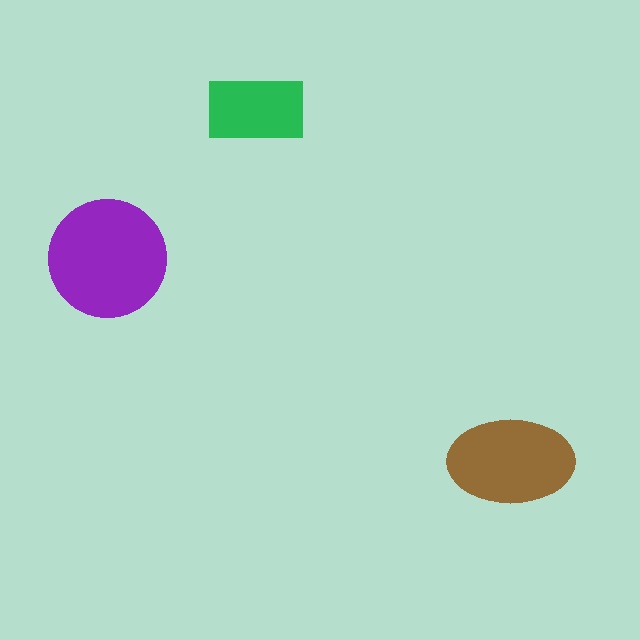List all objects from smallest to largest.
The green rectangle, the brown ellipse, the purple circle.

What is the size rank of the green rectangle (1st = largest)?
3rd.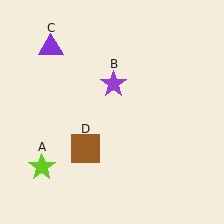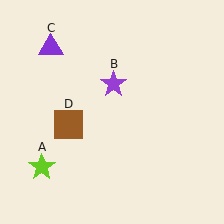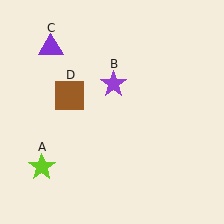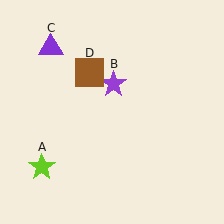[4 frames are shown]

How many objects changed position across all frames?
1 object changed position: brown square (object D).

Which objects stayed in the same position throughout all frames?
Lime star (object A) and purple star (object B) and purple triangle (object C) remained stationary.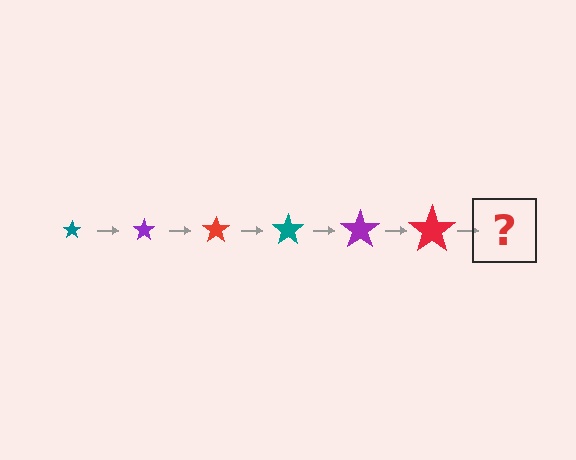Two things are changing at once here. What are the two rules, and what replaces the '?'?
The two rules are that the star grows larger each step and the color cycles through teal, purple, and red. The '?' should be a teal star, larger than the previous one.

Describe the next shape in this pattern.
It should be a teal star, larger than the previous one.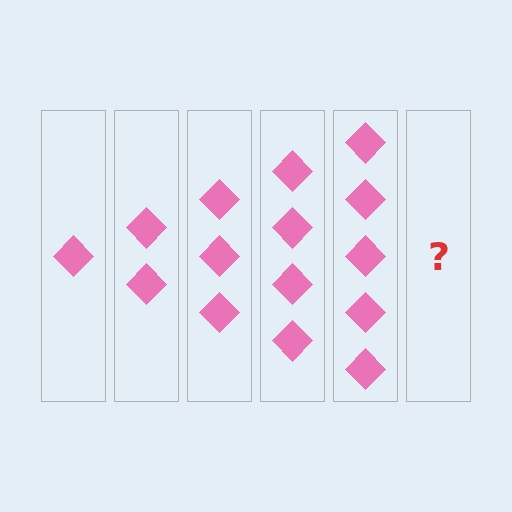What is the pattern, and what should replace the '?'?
The pattern is that each step adds one more diamond. The '?' should be 6 diamonds.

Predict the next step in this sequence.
The next step is 6 diamonds.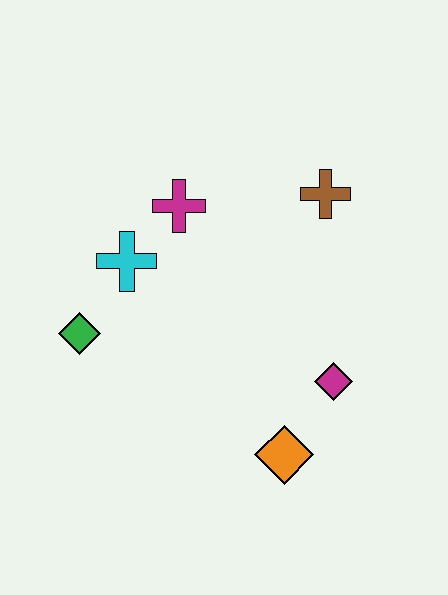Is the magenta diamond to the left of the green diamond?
No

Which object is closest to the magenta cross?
The cyan cross is closest to the magenta cross.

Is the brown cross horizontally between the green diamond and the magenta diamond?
Yes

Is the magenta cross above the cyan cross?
Yes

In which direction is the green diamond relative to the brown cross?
The green diamond is to the left of the brown cross.